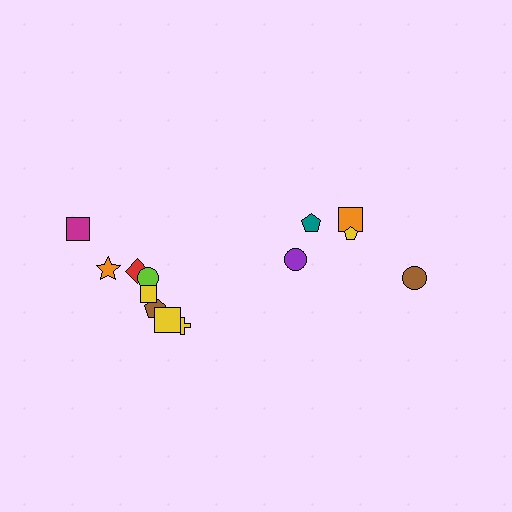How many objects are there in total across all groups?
There are 14 objects.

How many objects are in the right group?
There are 6 objects.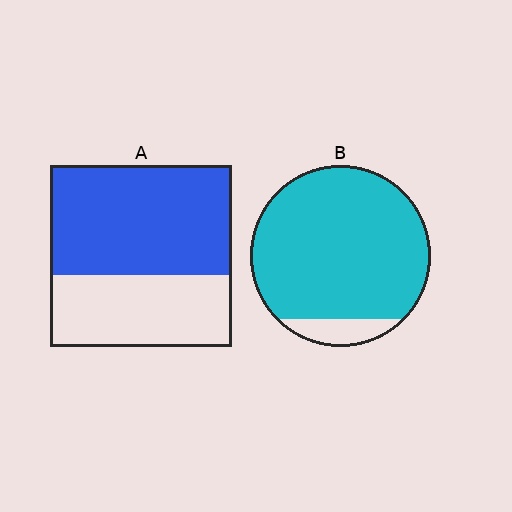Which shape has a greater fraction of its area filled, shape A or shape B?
Shape B.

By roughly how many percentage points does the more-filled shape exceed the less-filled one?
By roughly 30 percentage points (B over A).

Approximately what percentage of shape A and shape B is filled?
A is approximately 60% and B is approximately 90%.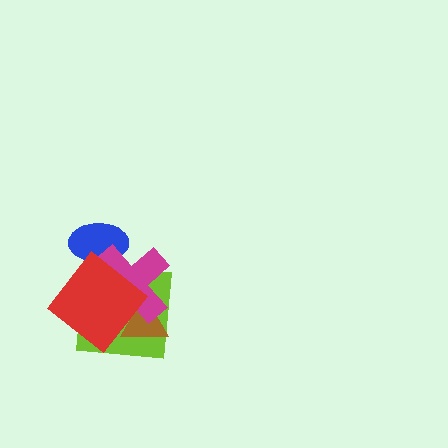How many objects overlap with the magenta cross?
4 objects overlap with the magenta cross.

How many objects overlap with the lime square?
3 objects overlap with the lime square.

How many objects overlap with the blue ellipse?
1 object overlaps with the blue ellipse.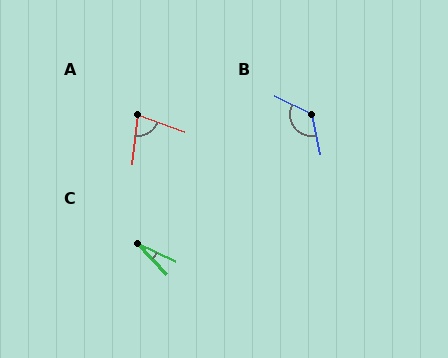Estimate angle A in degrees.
Approximately 77 degrees.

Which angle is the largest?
B, at approximately 128 degrees.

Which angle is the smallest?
C, at approximately 21 degrees.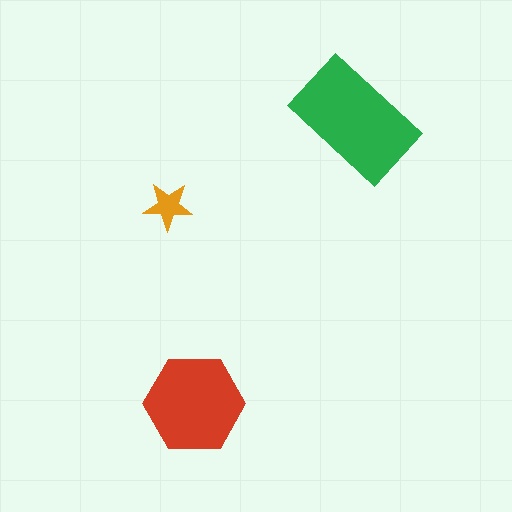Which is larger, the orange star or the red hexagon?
The red hexagon.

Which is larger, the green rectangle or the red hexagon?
The green rectangle.